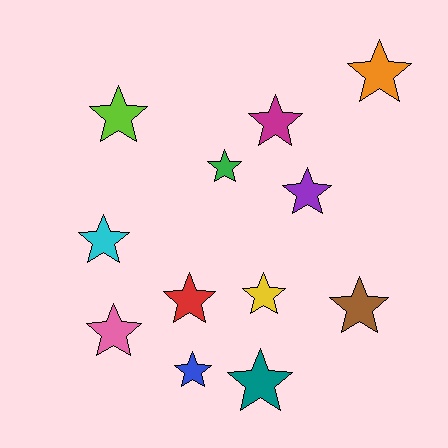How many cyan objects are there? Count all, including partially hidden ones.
There is 1 cyan object.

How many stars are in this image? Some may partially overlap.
There are 12 stars.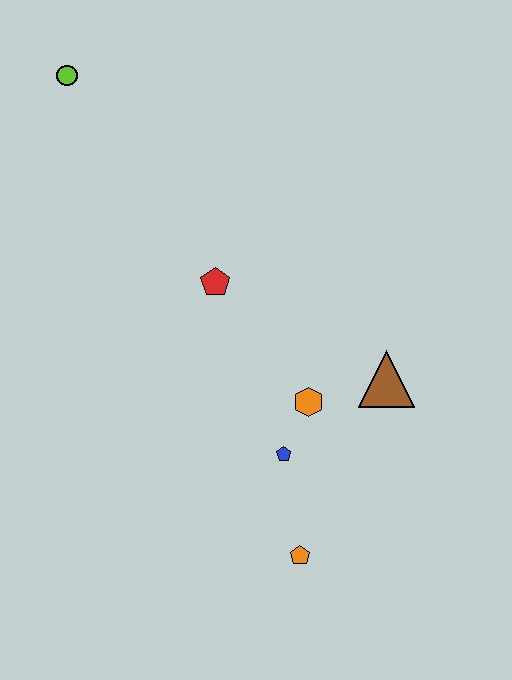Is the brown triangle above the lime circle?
No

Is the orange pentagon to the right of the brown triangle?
No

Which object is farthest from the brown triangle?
The lime circle is farthest from the brown triangle.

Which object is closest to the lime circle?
The red pentagon is closest to the lime circle.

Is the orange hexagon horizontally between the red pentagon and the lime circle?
No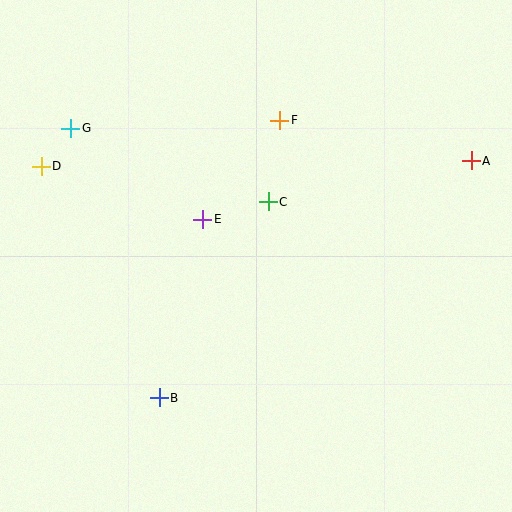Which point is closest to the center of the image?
Point C at (268, 202) is closest to the center.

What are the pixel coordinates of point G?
Point G is at (71, 128).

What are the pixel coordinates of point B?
Point B is at (159, 398).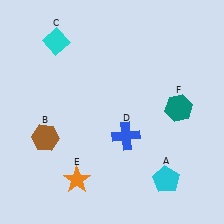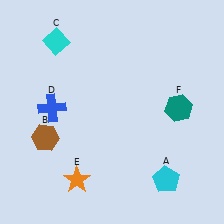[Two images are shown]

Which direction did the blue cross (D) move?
The blue cross (D) moved left.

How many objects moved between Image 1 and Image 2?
1 object moved between the two images.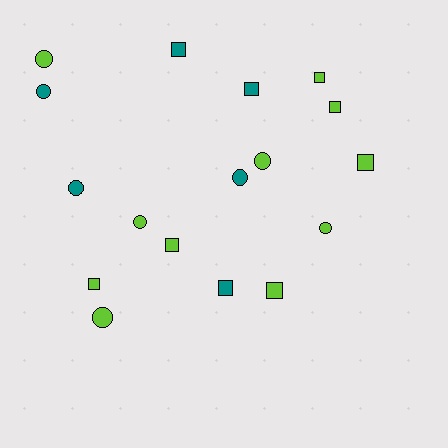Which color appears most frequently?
Lime, with 11 objects.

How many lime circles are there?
There are 5 lime circles.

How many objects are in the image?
There are 17 objects.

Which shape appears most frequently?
Square, with 9 objects.